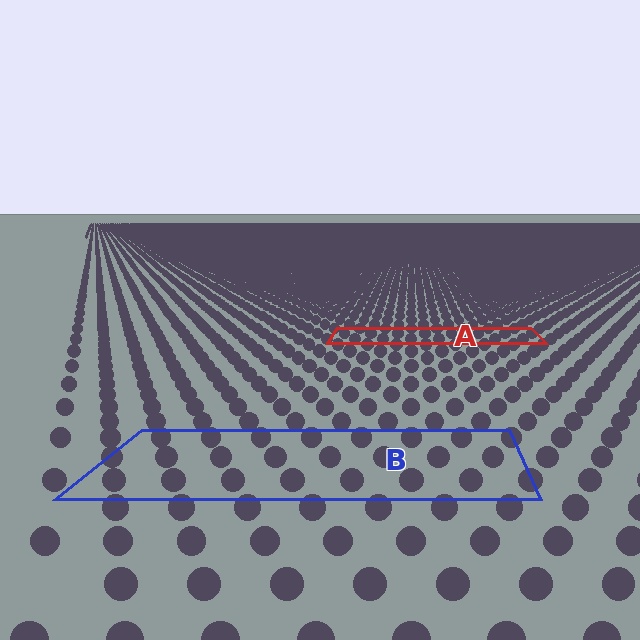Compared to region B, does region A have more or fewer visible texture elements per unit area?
Region A has more texture elements per unit area — they are packed more densely because it is farther away.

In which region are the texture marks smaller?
The texture marks are smaller in region A, because it is farther away.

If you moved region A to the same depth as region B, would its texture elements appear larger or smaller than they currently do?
They would appear larger. At a closer depth, the same texture elements are projected at a bigger on-screen size.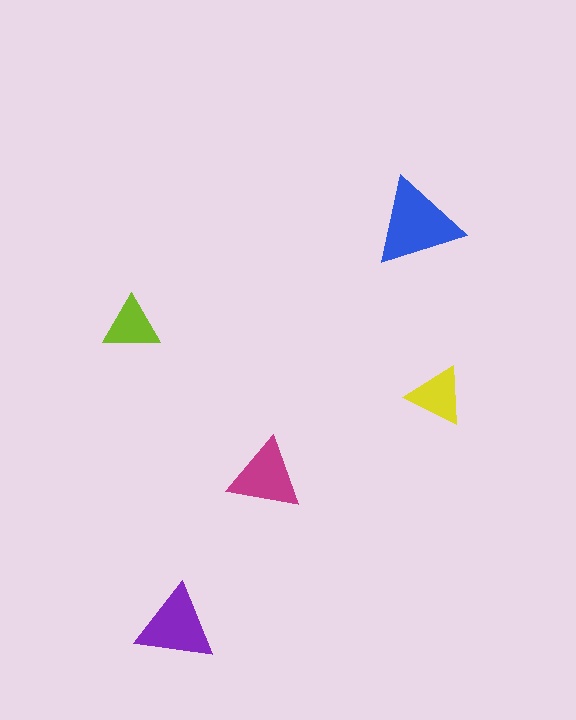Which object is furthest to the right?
The yellow triangle is rightmost.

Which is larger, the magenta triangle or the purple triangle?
The purple one.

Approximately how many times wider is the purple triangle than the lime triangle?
About 1.5 times wider.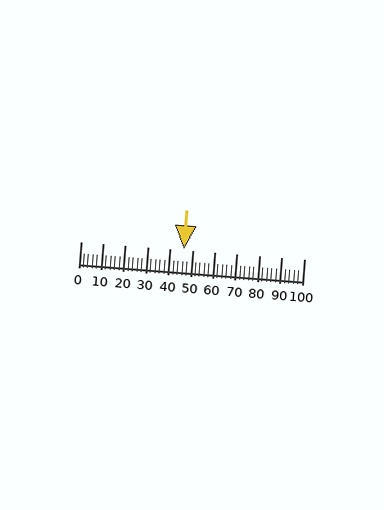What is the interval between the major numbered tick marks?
The major tick marks are spaced 10 units apart.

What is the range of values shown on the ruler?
The ruler shows values from 0 to 100.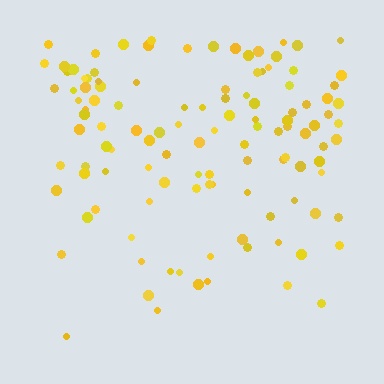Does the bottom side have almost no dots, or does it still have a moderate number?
Still a moderate number, just noticeably fewer than the top.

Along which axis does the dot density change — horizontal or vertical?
Vertical.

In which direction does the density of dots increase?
From bottom to top, with the top side densest.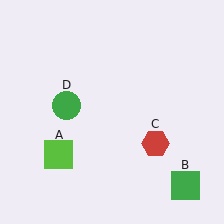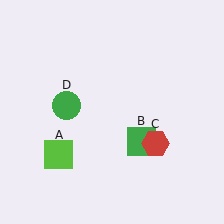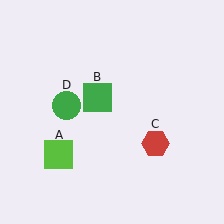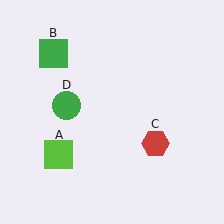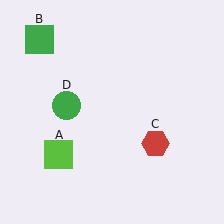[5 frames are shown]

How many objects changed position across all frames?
1 object changed position: green square (object B).